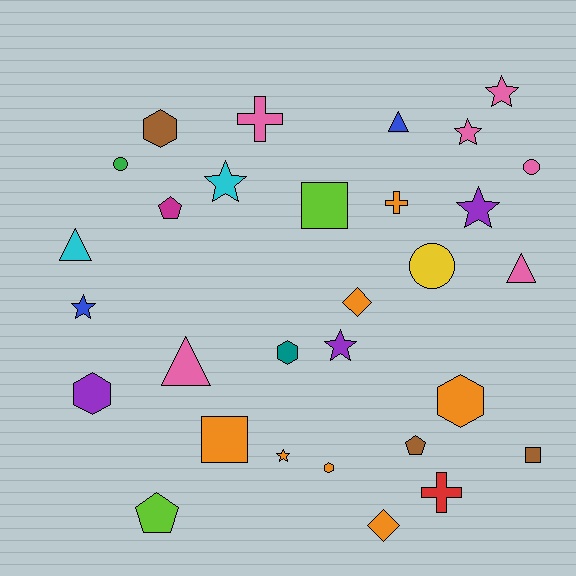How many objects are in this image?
There are 30 objects.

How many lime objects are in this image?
There are 2 lime objects.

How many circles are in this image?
There are 3 circles.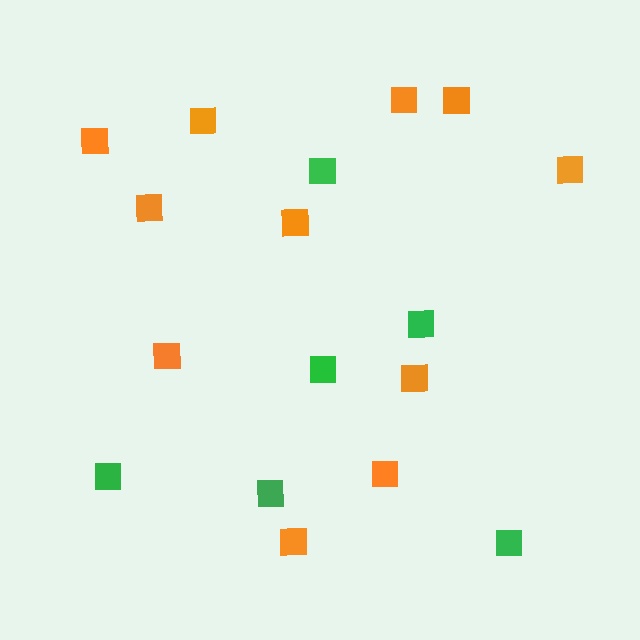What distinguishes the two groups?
There are 2 groups: one group of orange squares (11) and one group of green squares (6).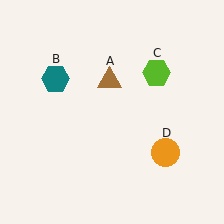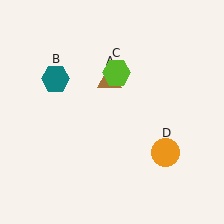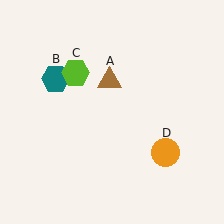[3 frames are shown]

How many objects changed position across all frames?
1 object changed position: lime hexagon (object C).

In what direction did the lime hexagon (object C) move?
The lime hexagon (object C) moved left.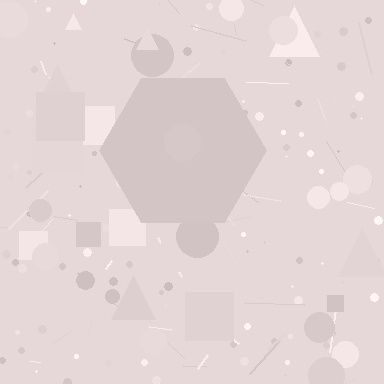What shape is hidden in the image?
A hexagon is hidden in the image.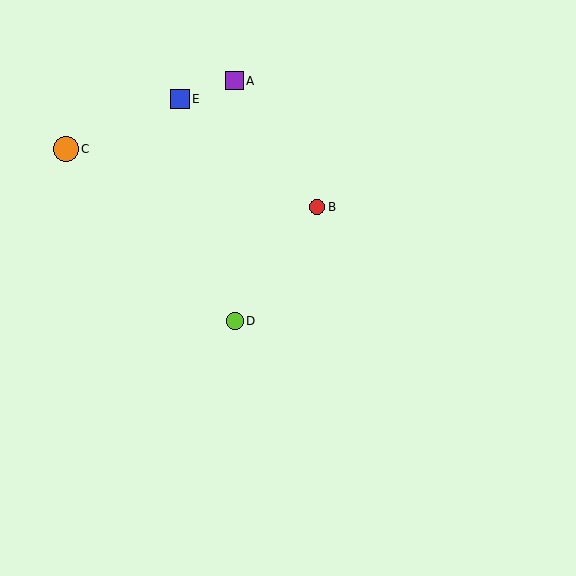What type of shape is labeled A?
Shape A is a purple square.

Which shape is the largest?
The orange circle (labeled C) is the largest.